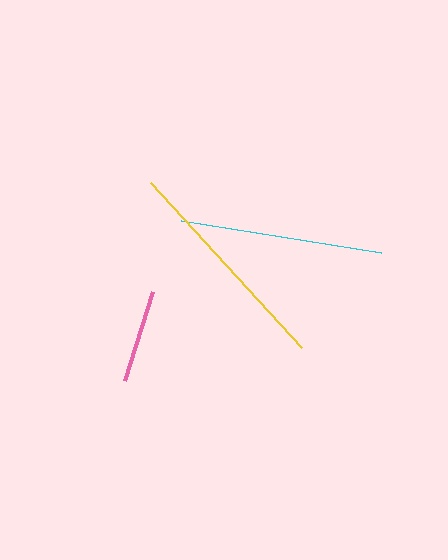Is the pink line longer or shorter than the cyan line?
The cyan line is longer than the pink line.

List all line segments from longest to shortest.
From longest to shortest: yellow, cyan, pink.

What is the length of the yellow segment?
The yellow segment is approximately 224 pixels long.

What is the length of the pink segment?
The pink segment is approximately 94 pixels long.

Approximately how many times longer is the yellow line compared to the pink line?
The yellow line is approximately 2.4 times the length of the pink line.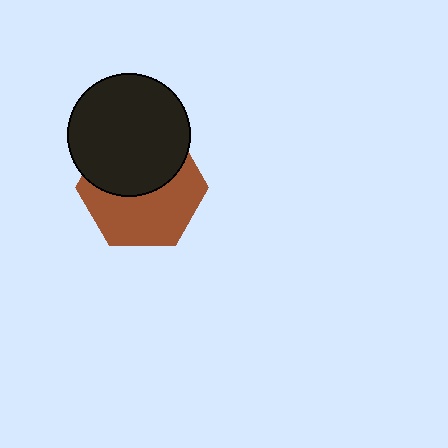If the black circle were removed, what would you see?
You would see the complete brown hexagon.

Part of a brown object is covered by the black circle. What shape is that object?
It is a hexagon.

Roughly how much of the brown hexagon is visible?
About half of it is visible (roughly 54%).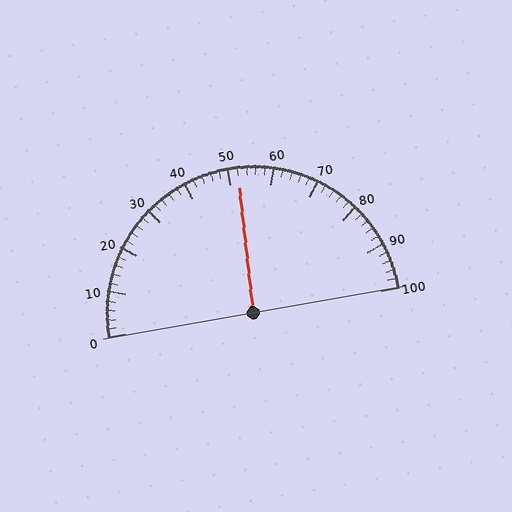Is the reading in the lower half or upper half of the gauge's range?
The reading is in the upper half of the range (0 to 100).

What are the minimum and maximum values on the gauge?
The gauge ranges from 0 to 100.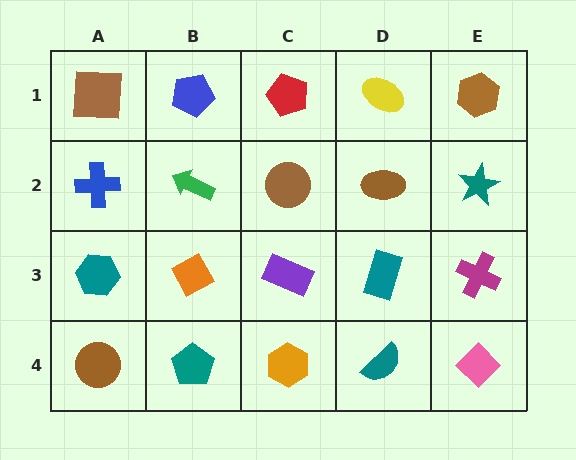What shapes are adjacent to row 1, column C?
A brown circle (row 2, column C), a blue pentagon (row 1, column B), a yellow ellipse (row 1, column D).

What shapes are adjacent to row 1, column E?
A teal star (row 2, column E), a yellow ellipse (row 1, column D).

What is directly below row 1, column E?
A teal star.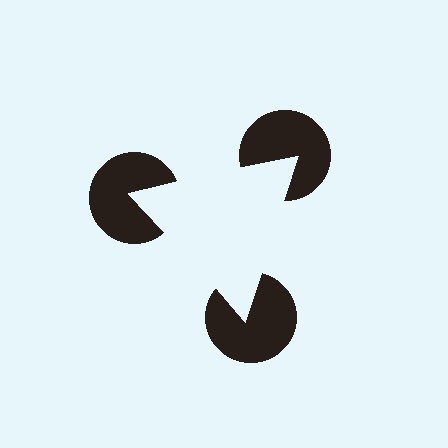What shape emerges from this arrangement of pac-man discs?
An illusory triangle — its edges are inferred from the aligned wedge cuts in the pac-man discs, not physically drawn.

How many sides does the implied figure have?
3 sides.